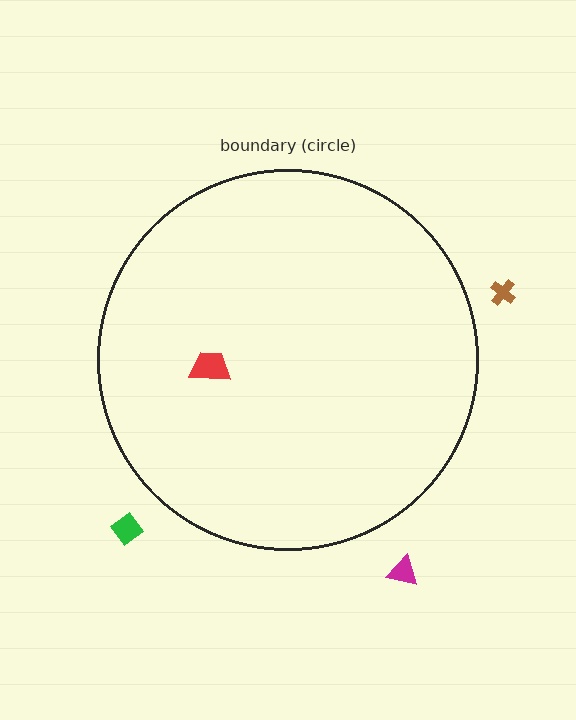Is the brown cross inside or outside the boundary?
Outside.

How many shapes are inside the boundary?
1 inside, 3 outside.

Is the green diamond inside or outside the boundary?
Outside.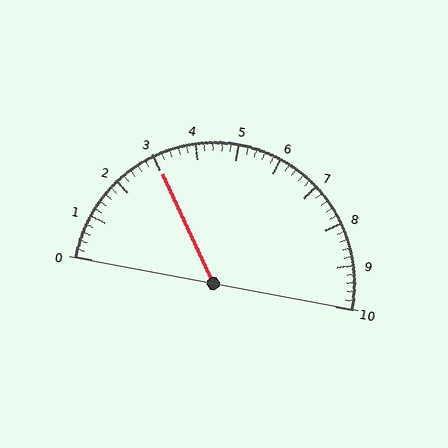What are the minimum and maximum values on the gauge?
The gauge ranges from 0 to 10.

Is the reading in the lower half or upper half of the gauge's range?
The reading is in the lower half of the range (0 to 10).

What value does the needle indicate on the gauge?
The needle indicates approximately 3.0.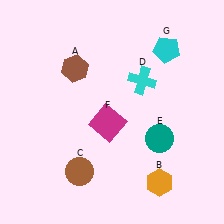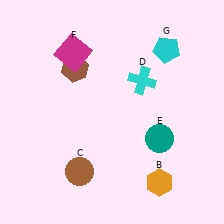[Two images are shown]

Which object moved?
The magenta square (F) moved up.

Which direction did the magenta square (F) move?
The magenta square (F) moved up.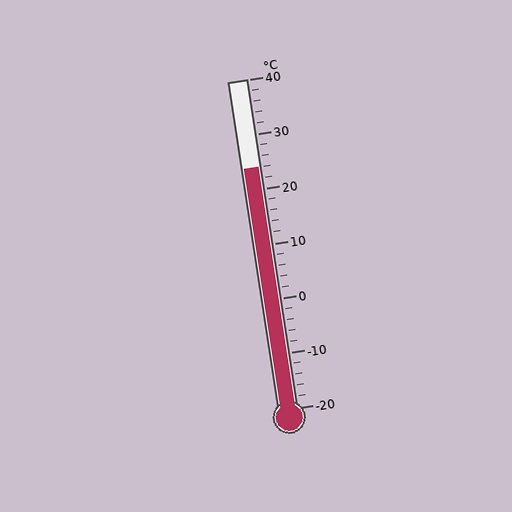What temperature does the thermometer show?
The thermometer shows approximately 24°C.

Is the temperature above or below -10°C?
The temperature is above -10°C.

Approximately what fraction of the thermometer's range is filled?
The thermometer is filled to approximately 75% of its range.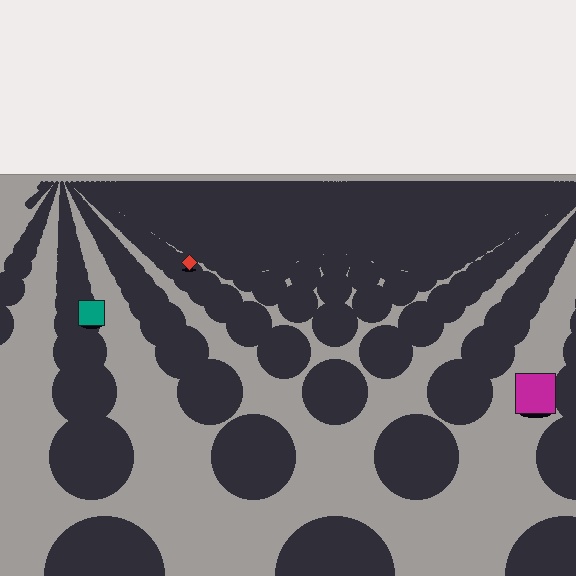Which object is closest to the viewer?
The magenta square is closest. The texture marks near it are larger and more spread out.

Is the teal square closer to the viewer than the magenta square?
No. The magenta square is closer — you can tell from the texture gradient: the ground texture is coarser near it.